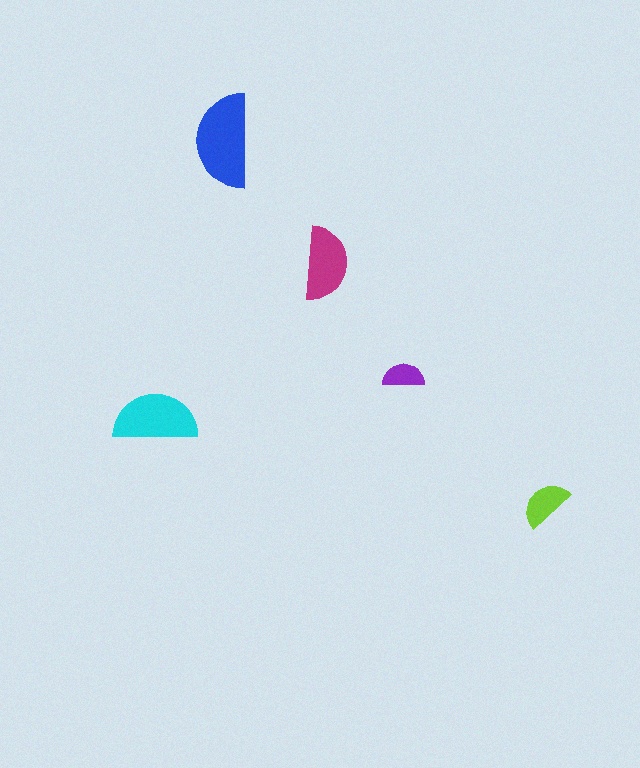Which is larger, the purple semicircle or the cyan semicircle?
The cyan one.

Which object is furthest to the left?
The cyan semicircle is leftmost.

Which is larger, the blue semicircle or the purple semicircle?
The blue one.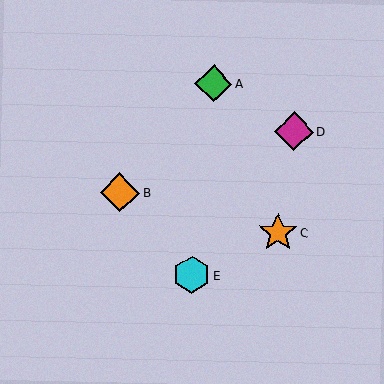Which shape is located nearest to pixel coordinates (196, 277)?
The cyan hexagon (labeled E) at (191, 275) is nearest to that location.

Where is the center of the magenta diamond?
The center of the magenta diamond is at (294, 131).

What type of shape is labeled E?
Shape E is a cyan hexagon.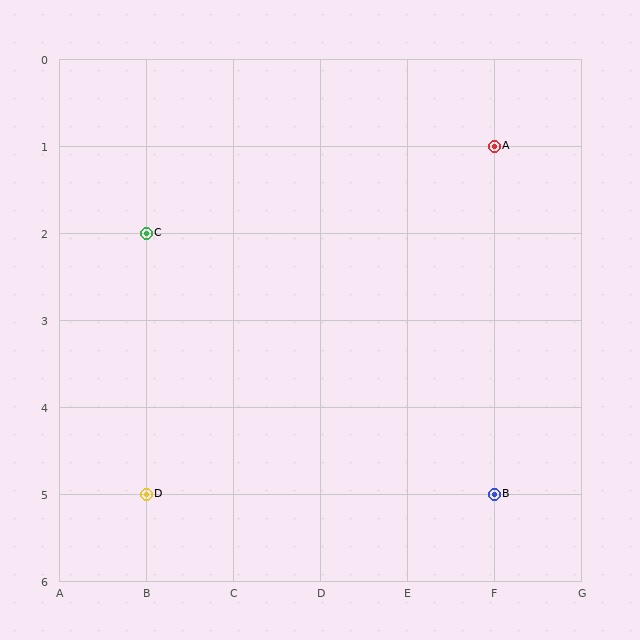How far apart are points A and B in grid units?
Points A and B are 4 rows apart.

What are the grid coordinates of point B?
Point B is at grid coordinates (F, 5).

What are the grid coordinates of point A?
Point A is at grid coordinates (F, 1).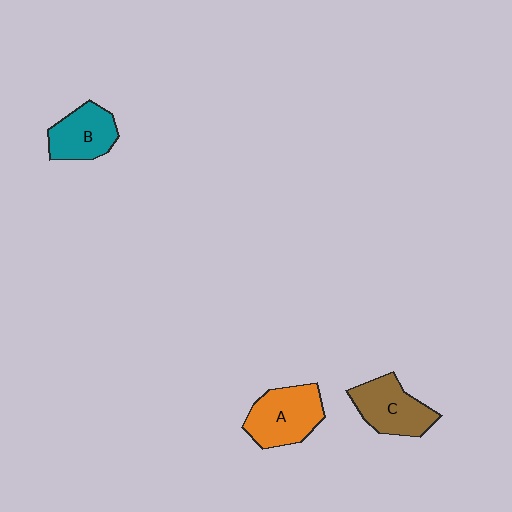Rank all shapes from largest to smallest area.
From largest to smallest: A (orange), C (brown), B (teal).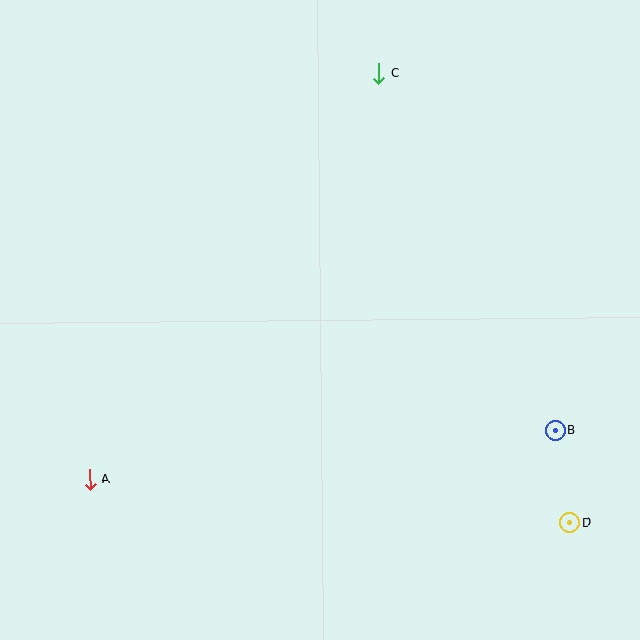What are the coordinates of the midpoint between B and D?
The midpoint between B and D is at (562, 476).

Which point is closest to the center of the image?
Point C at (379, 73) is closest to the center.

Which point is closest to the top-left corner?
Point C is closest to the top-left corner.